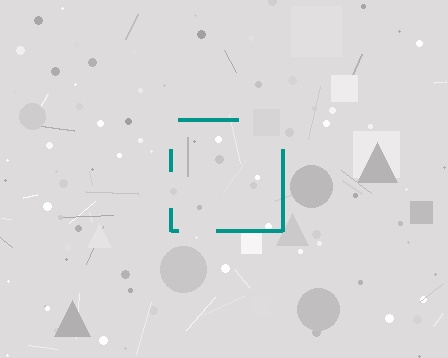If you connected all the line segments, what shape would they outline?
They would outline a square.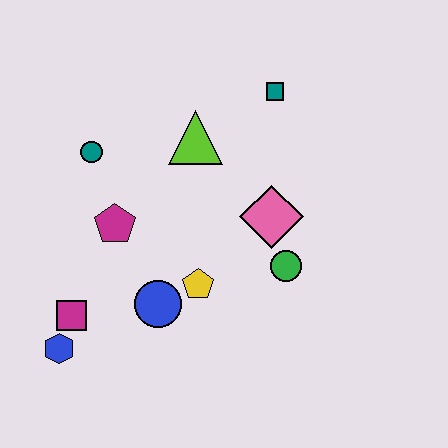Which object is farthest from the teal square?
The blue hexagon is farthest from the teal square.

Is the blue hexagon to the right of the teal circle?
No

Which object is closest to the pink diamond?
The green circle is closest to the pink diamond.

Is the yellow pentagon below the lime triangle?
Yes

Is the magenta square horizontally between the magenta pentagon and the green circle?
No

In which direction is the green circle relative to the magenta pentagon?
The green circle is to the right of the magenta pentagon.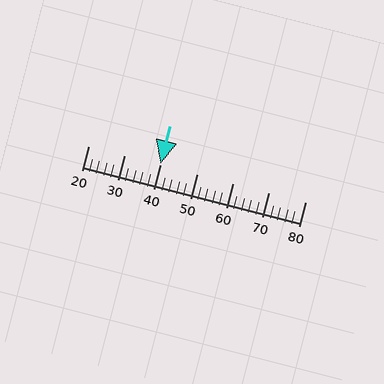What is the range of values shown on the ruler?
The ruler shows values from 20 to 80.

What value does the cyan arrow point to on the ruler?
The cyan arrow points to approximately 40.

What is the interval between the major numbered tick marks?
The major tick marks are spaced 10 units apart.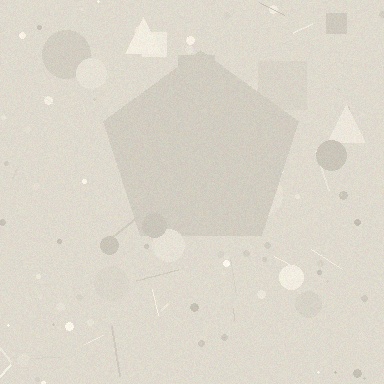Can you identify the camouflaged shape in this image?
The camouflaged shape is a pentagon.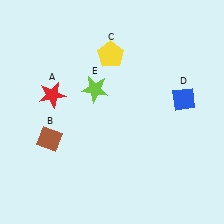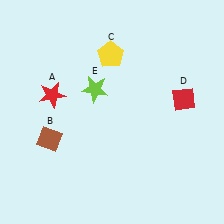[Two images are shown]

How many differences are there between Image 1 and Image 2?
There is 1 difference between the two images.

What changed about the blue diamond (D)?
In Image 1, D is blue. In Image 2, it changed to red.